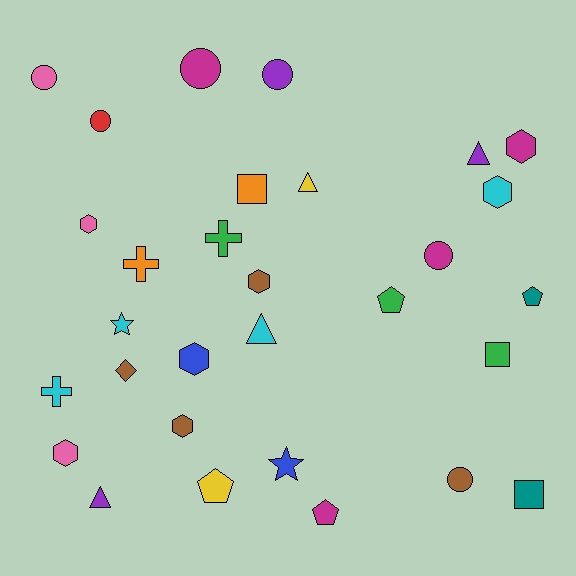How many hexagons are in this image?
There are 7 hexagons.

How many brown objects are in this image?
There are 4 brown objects.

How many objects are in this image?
There are 30 objects.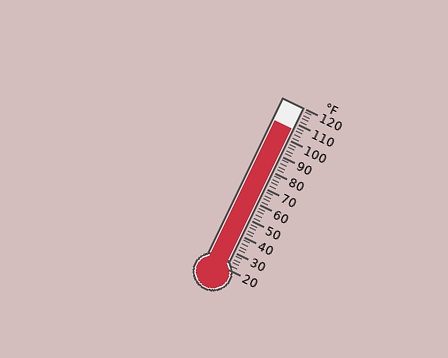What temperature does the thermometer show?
The thermometer shows approximately 106°F.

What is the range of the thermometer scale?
The thermometer scale ranges from 20°F to 120°F.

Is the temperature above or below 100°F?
The temperature is above 100°F.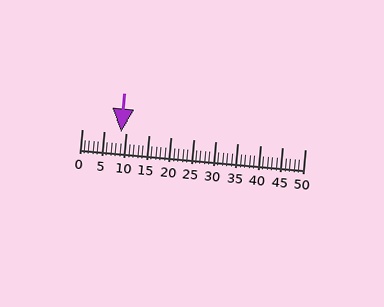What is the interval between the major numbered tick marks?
The major tick marks are spaced 5 units apart.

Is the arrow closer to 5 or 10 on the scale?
The arrow is closer to 10.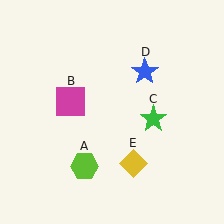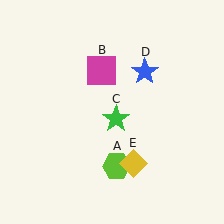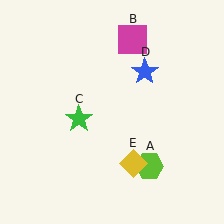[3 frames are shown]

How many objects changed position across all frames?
3 objects changed position: lime hexagon (object A), magenta square (object B), green star (object C).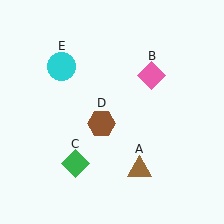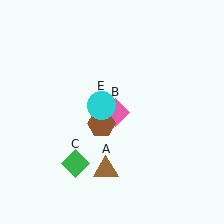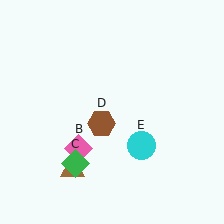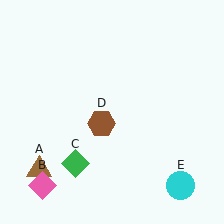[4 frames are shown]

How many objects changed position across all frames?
3 objects changed position: brown triangle (object A), pink diamond (object B), cyan circle (object E).